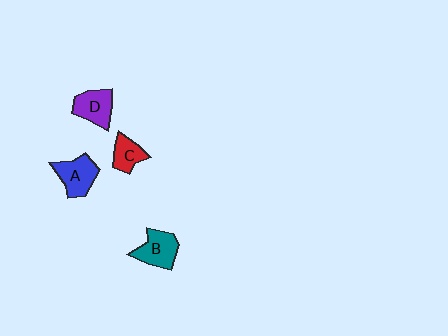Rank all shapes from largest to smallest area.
From largest to smallest: A (blue), B (teal), D (purple), C (red).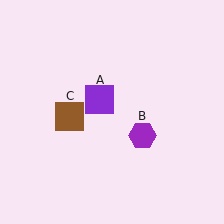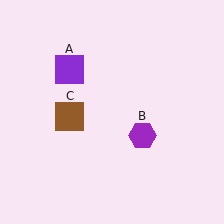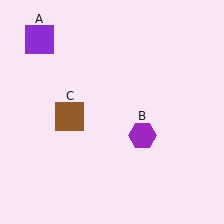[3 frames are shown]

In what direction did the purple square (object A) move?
The purple square (object A) moved up and to the left.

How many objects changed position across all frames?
1 object changed position: purple square (object A).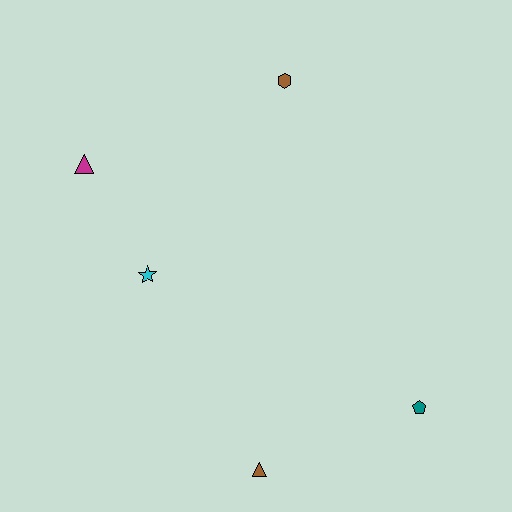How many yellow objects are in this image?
There are no yellow objects.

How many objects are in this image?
There are 5 objects.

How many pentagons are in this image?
There is 1 pentagon.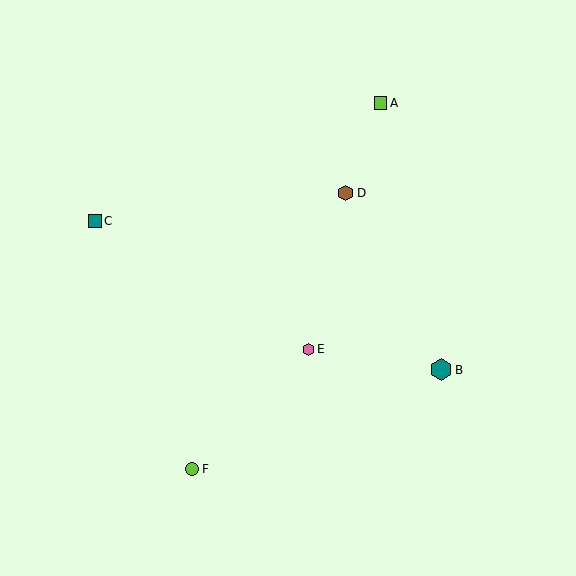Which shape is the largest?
The teal hexagon (labeled B) is the largest.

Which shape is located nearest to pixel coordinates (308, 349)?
The pink hexagon (labeled E) at (308, 349) is nearest to that location.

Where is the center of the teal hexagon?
The center of the teal hexagon is at (441, 370).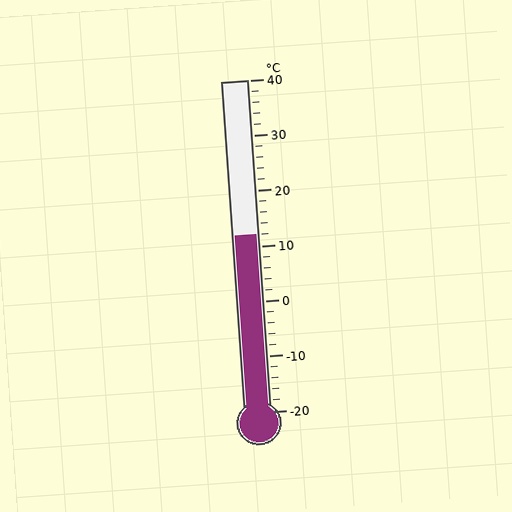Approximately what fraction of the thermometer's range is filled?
The thermometer is filled to approximately 55% of its range.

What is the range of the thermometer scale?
The thermometer scale ranges from -20°C to 40°C.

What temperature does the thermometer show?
The thermometer shows approximately 12°C.